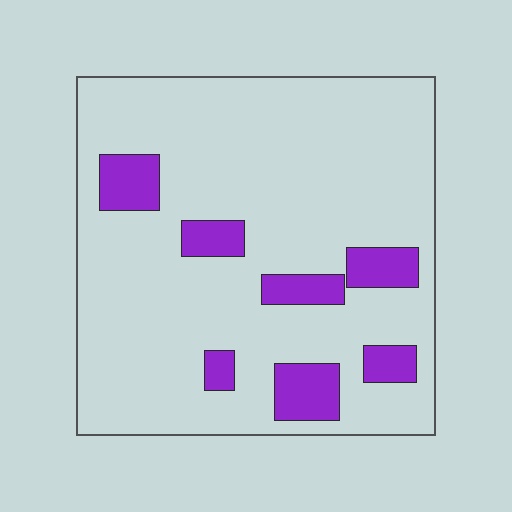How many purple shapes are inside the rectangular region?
7.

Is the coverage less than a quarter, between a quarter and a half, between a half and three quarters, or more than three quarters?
Less than a quarter.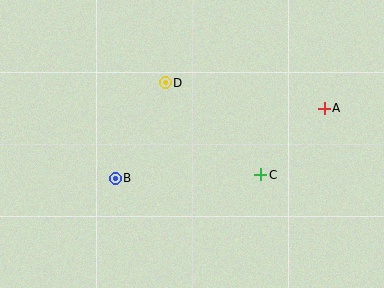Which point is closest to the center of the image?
Point D at (165, 83) is closest to the center.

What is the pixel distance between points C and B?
The distance between C and B is 145 pixels.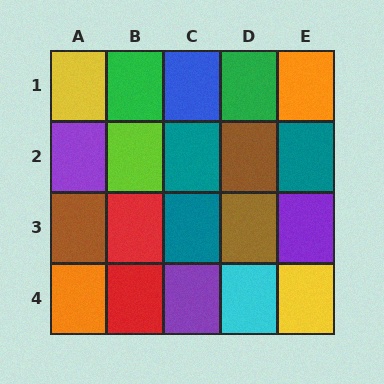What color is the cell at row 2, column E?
Teal.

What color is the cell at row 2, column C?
Teal.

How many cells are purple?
3 cells are purple.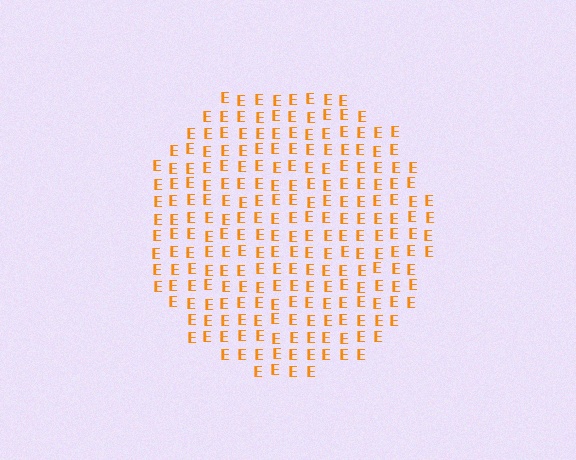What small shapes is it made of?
It is made of small letter E's.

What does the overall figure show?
The overall figure shows a circle.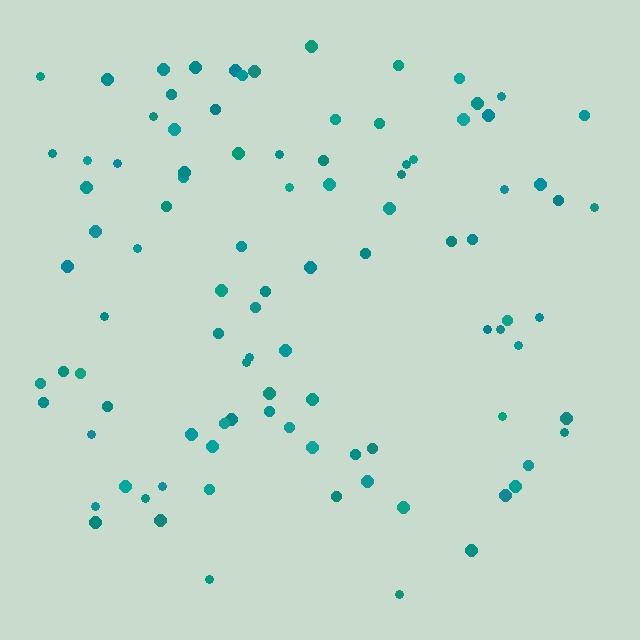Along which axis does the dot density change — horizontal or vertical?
Vertical.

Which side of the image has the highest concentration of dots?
The top.